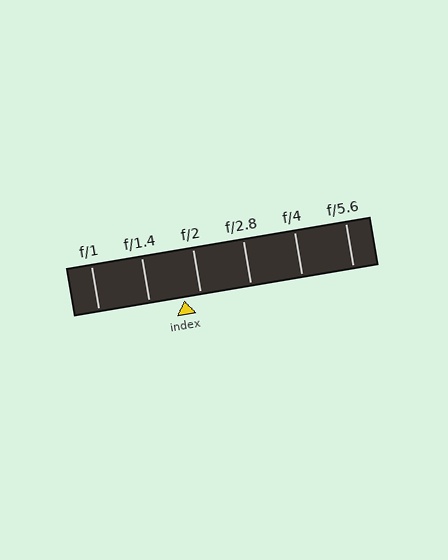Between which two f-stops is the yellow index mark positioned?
The index mark is between f/1.4 and f/2.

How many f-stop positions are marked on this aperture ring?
There are 6 f-stop positions marked.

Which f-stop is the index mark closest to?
The index mark is closest to f/2.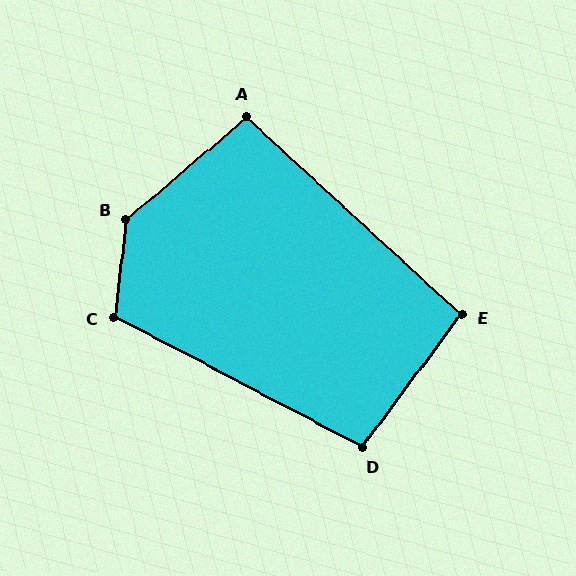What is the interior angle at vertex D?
Approximately 99 degrees (obtuse).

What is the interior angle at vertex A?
Approximately 97 degrees (obtuse).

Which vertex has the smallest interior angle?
E, at approximately 96 degrees.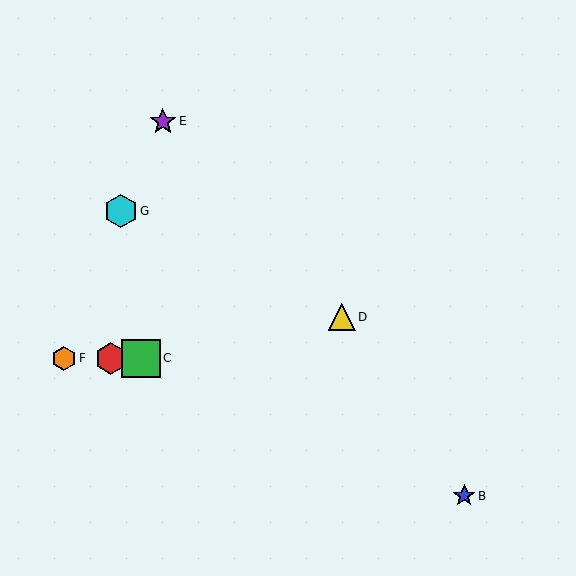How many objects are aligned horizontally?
3 objects (A, C, F) are aligned horizontally.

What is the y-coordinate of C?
Object C is at y≈358.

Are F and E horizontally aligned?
No, F is at y≈358 and E is at y≈121.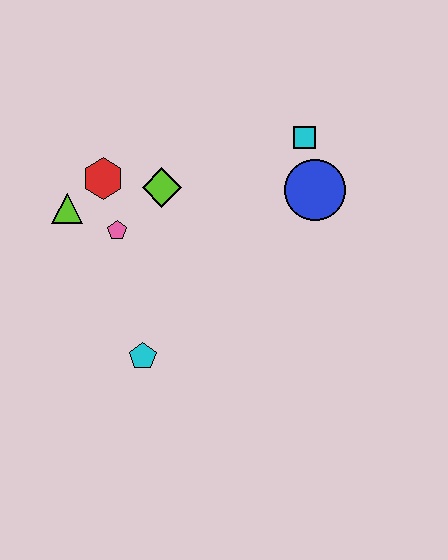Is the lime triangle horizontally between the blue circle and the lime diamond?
No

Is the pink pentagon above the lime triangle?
No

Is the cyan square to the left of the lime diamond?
No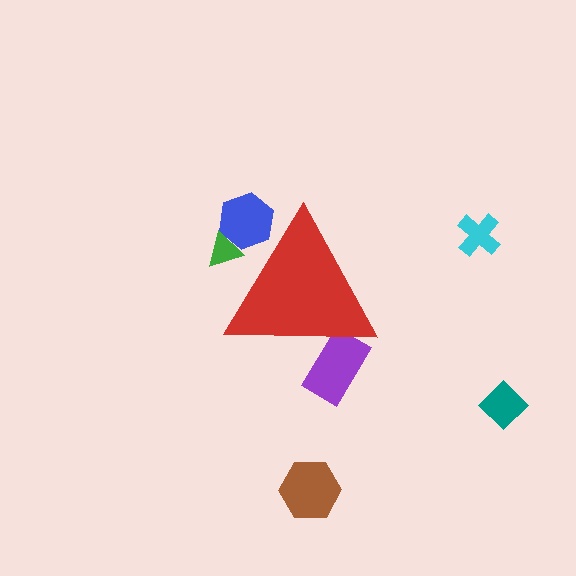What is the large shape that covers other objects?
A red triangle.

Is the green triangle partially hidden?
Yes, the green triangle is partially hidden behind the red triangle.